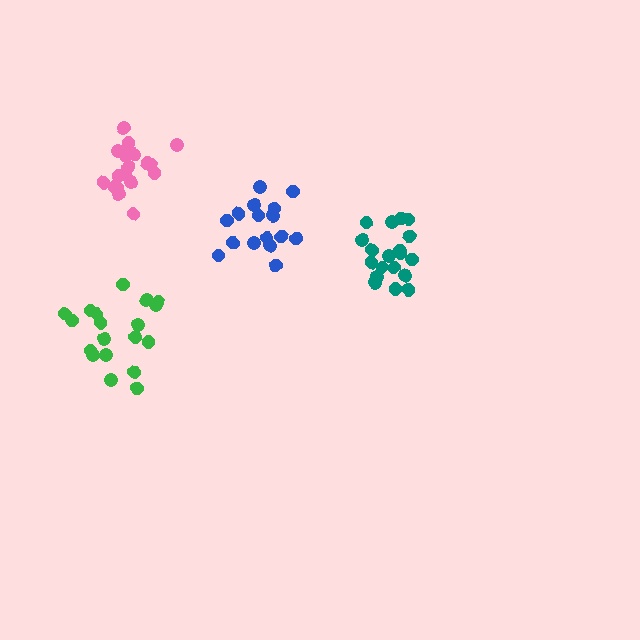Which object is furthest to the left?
The green cluster is leftmost.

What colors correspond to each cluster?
The clusters are colored: blue, teal, green, pink.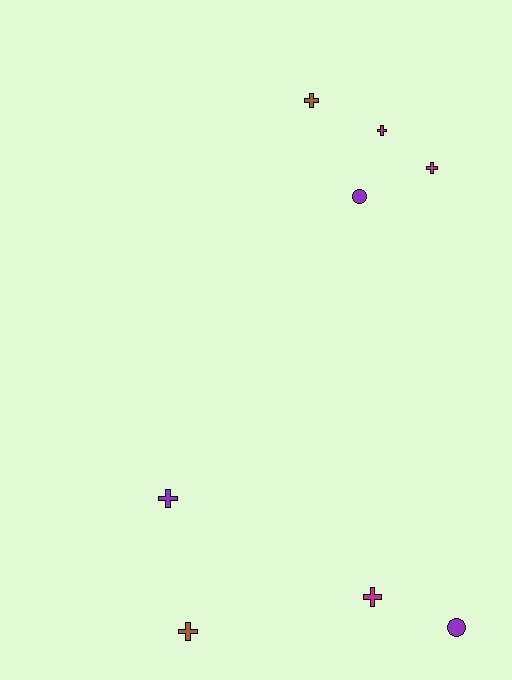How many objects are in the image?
There are 8 objects.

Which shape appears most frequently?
Cross, with 6 objects.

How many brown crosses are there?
There are 2 brown crosses.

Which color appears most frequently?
Magenta, with 3 objects.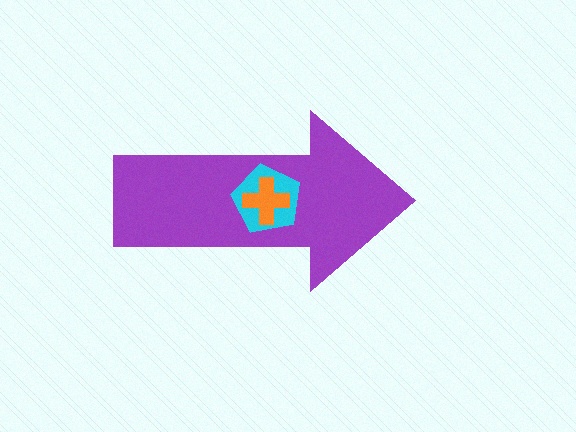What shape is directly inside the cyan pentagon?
The orange cross.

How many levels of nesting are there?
3.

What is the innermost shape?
The orange cross.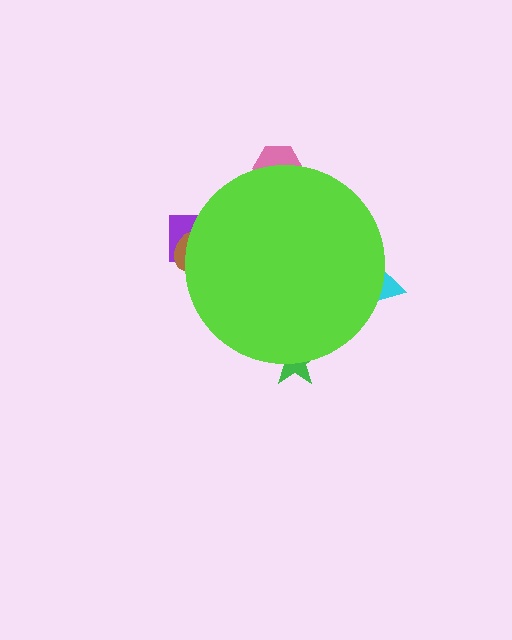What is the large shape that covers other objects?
A lime circle.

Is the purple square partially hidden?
Yes, the purple square is partially hidden behind the lime circle.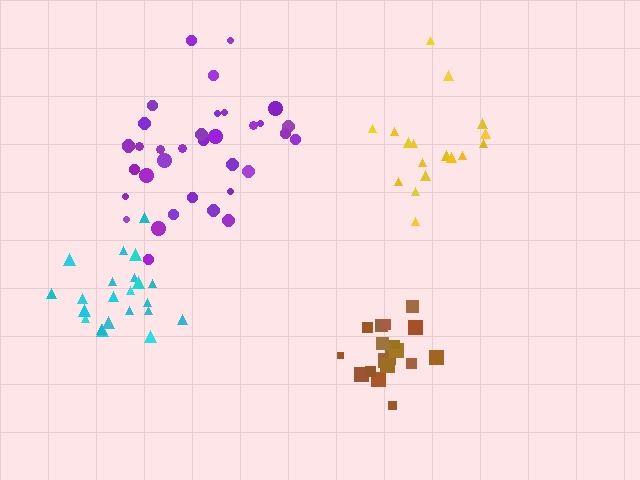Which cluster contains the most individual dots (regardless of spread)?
Purple (35).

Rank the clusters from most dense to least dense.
brown, cyan, purple, yellow.